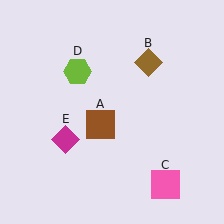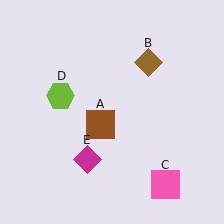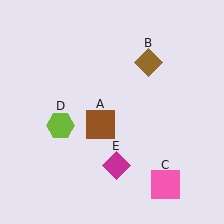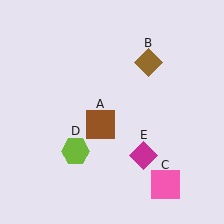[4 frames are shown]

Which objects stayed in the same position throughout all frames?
Brown square (object A) and brown diamond (object B) and pink square (object C) remained stationary.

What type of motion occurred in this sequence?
The lime hexagon (object D), magenta diamond (object E) rotated counterclockwise around the center of the scene.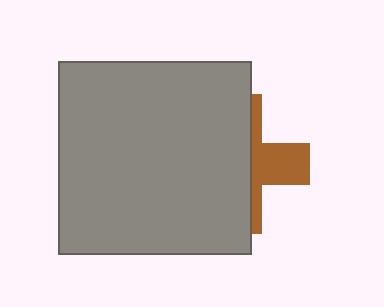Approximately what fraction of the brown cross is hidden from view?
Roughly 66% of the brown cross is hidden behind the gray square.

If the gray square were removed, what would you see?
You would see the complete brown cross.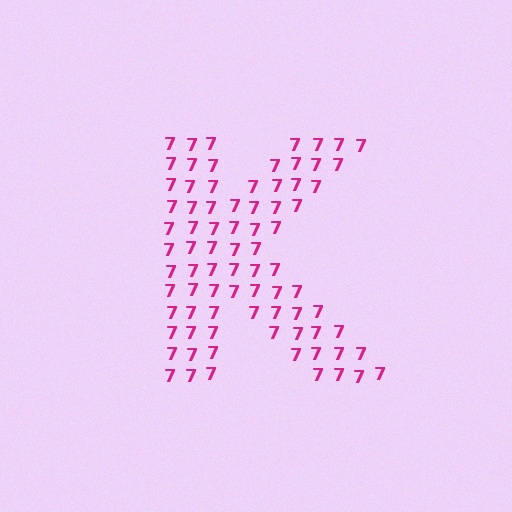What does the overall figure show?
The overall figure shows the letter K.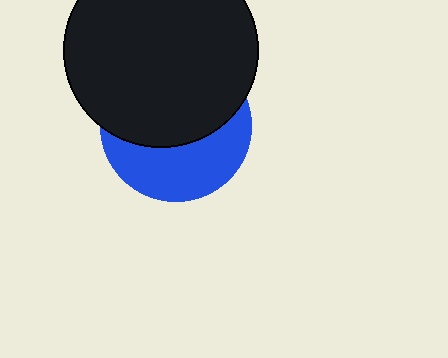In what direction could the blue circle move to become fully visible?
The blue circle could move down. That would shift it out from behind the black circle entirely.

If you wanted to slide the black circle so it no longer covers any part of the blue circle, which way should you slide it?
Slide it up — that is the most direct way to separate the two shapes.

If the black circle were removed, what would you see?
You would see the complete blue circle.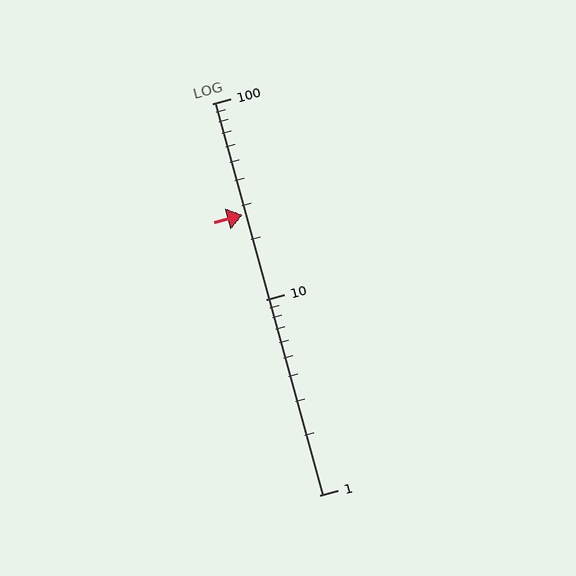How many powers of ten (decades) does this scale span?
The scale spans 2 decades, from 1 to 100.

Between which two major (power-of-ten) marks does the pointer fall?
The pointer is between 10 and 100.